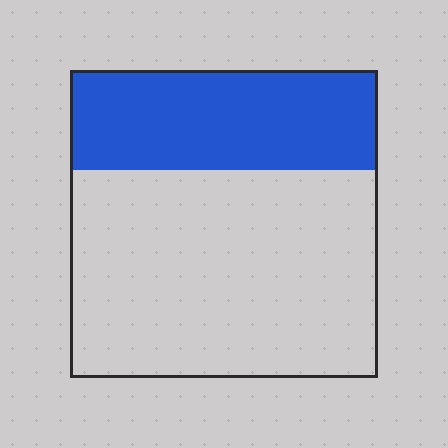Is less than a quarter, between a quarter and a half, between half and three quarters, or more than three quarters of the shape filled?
Between a quarter and a half.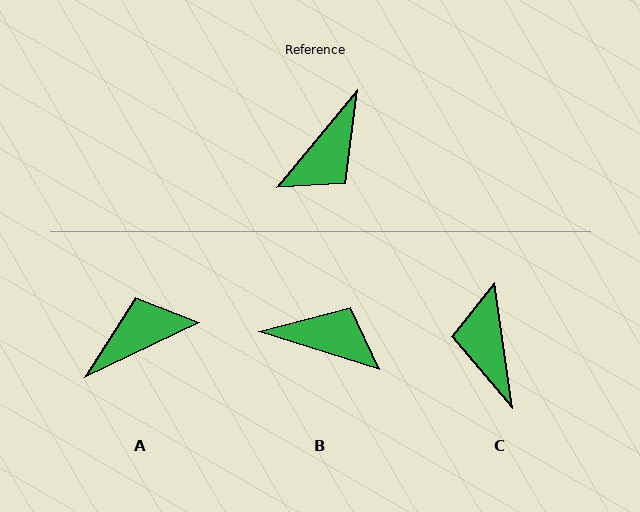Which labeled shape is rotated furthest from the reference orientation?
A, about 155 degrees away.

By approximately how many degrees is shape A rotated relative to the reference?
Approximately 155 degrees counter-clockwise.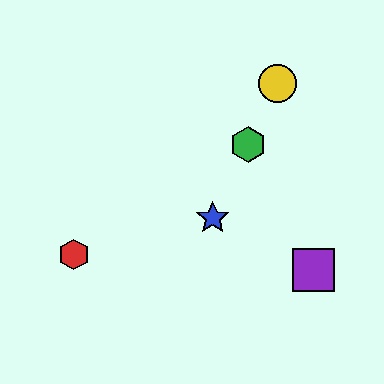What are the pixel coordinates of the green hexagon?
The green hexagon is at (248, 145).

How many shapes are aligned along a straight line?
3 shapes (the blue star, the green hexagon, the yellow circle) are aligned along a straight line.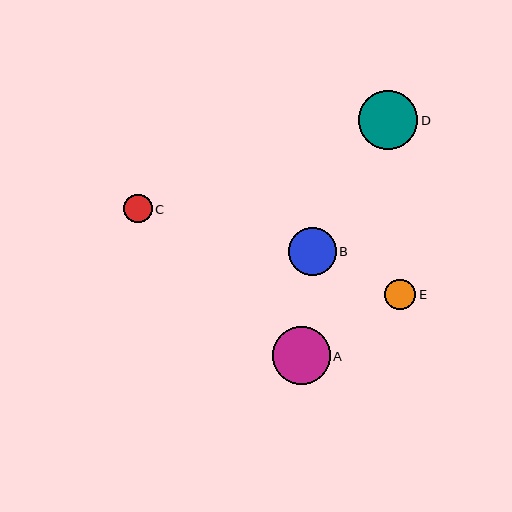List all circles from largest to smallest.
From largest to smallest: D, A, B, E, C.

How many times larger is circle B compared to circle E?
Circle B is approximately 1.6 times the size of circle E.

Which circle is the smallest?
Circle C is the smallest with a size of approximately 29 pixels.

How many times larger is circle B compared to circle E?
Circle B is approximately 1.6 times the size of circle E.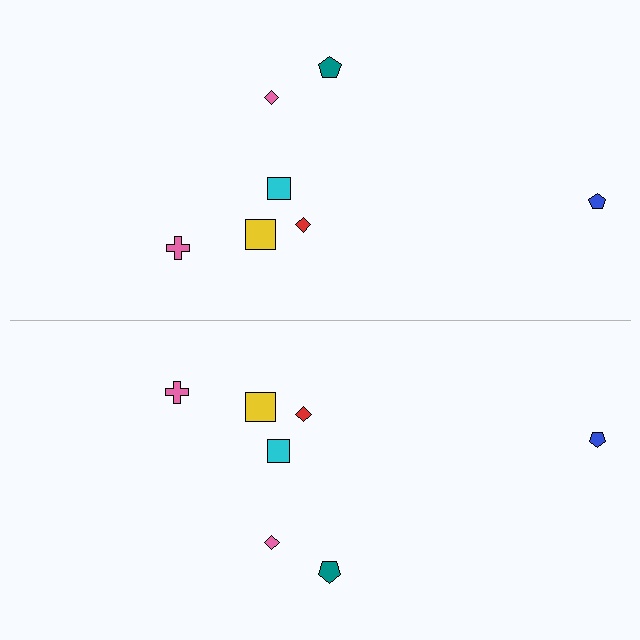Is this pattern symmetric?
Yes, this pattern has bilateral (reflection) symmetry.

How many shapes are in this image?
There are 14 shapes in this image.